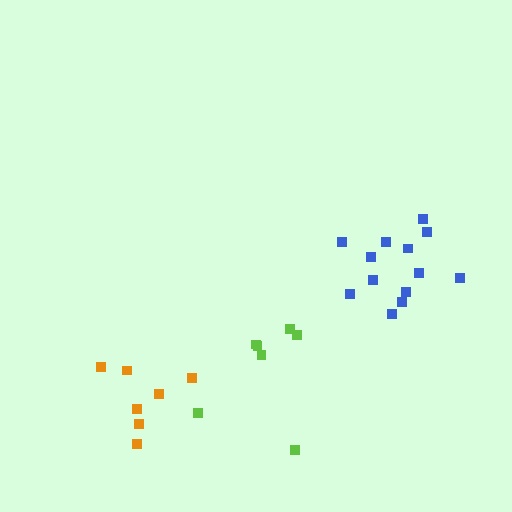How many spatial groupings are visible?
There are 3 spatial groupings.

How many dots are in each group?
Group 1: 7 dots, Group 2: 7 dots, Group 3: 13 dots (27 total).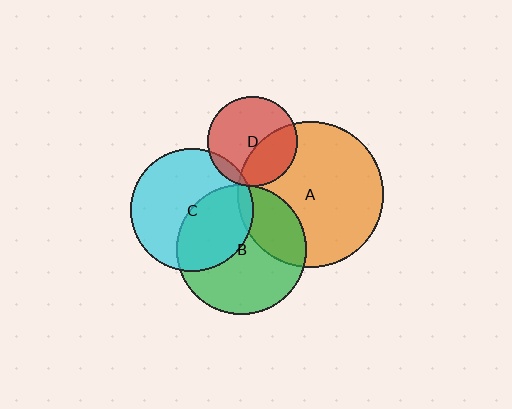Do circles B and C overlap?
Yes.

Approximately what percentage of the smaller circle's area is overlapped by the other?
Approximately 40%.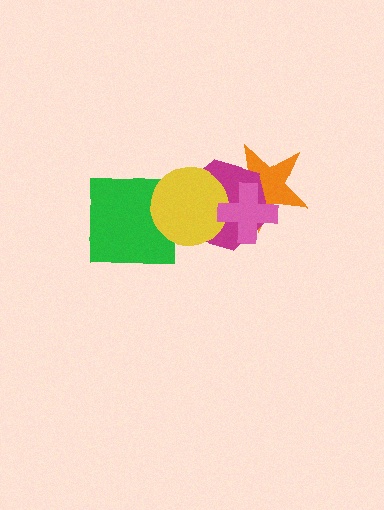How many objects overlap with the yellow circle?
3 objects overlap with the yellow circle.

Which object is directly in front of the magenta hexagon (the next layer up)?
The yellow circle is directly in front of the magenta hexagon.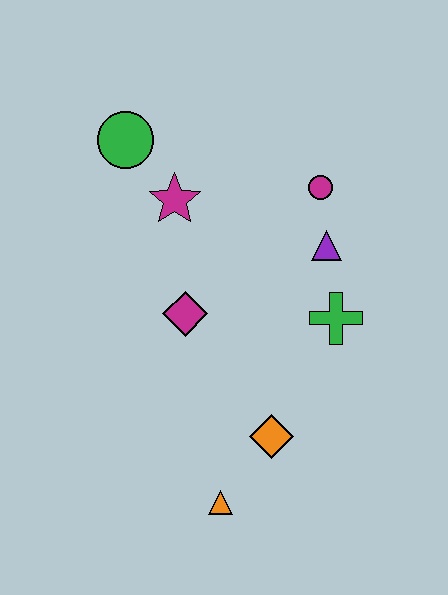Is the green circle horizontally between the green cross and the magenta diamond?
No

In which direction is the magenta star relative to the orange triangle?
The magenta star is above the orange triangle.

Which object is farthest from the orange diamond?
The green circle is farthest from the orange diamond.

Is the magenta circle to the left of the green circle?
No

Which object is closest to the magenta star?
The green circle is closest to the magenta star.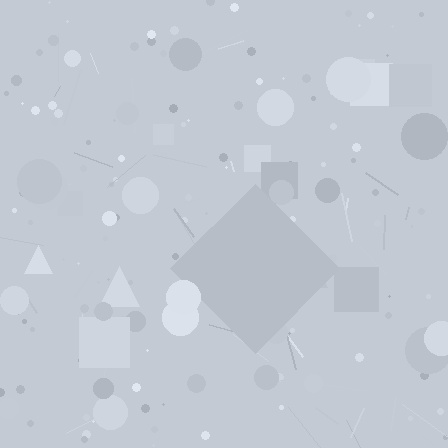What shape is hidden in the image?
A diamond is hidden in the image.